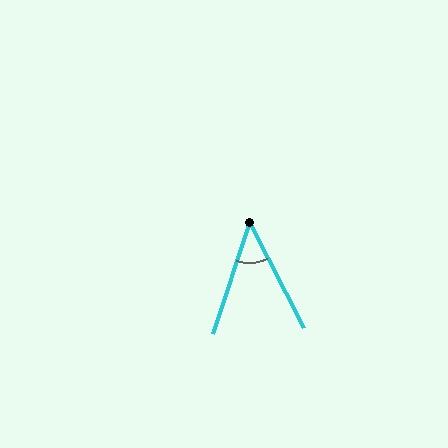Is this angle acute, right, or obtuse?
It is acute.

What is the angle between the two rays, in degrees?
Approximately 45 degrees.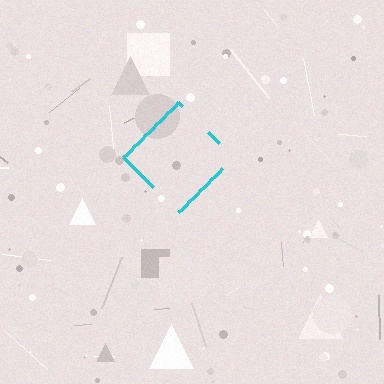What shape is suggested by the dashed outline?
The dashed outline suggests a diamond.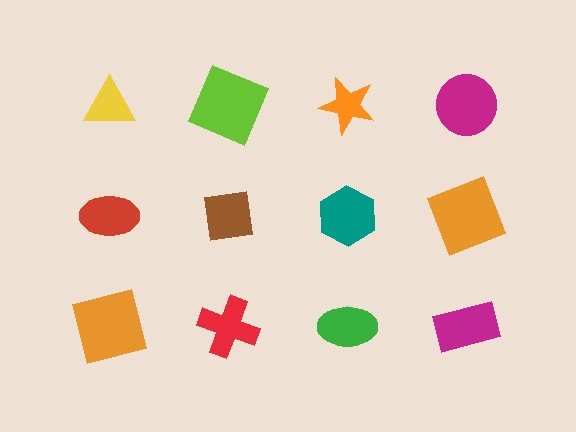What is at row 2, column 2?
A brown square.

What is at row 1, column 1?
A yellow triangle.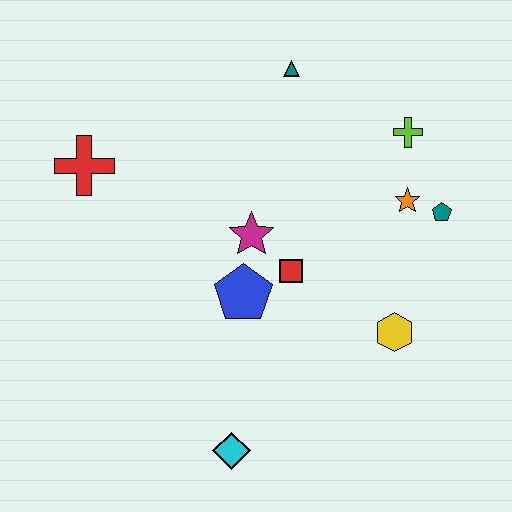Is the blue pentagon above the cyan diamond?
Yes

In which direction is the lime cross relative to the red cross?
The lime cross is to the right of the red cross.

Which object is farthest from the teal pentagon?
The red cross is farthest from the teal pentagon.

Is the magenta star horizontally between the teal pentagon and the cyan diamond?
Yes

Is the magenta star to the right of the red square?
No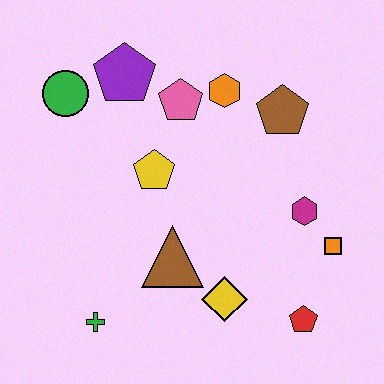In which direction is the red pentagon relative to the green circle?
The red pentagon is to the right of the green circle.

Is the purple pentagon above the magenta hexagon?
Yes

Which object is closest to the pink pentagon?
The orange hexagon is closest to the pink pentagon.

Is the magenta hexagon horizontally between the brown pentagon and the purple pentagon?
No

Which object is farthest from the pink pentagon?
The red pentagon is farthest from the pink pentagon.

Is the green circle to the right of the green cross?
No